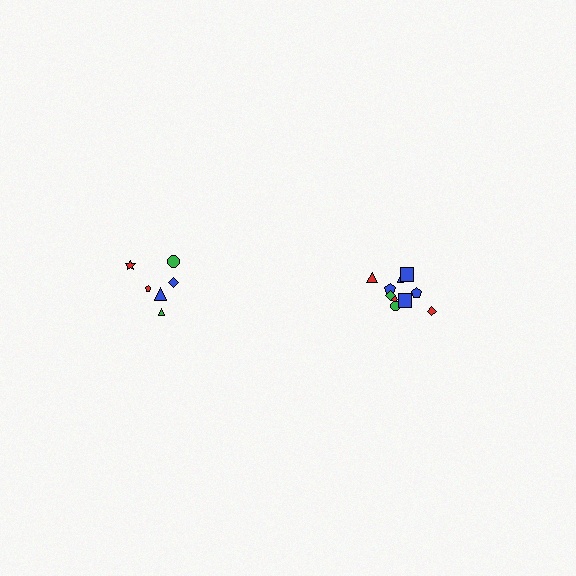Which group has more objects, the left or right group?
The right group.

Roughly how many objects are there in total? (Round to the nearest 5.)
Roughly 15 objects in total.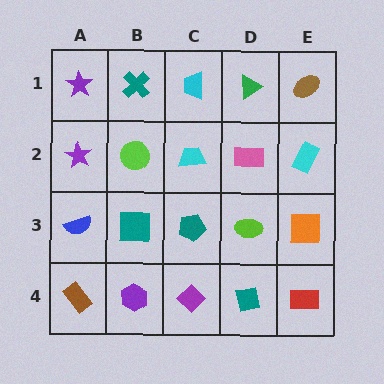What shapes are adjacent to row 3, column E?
A cyan rectangle (row 2, column E), a red rectangle (row 4, column E), a lime ellipse (row 3, column D).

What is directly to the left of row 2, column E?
A pink rectangle.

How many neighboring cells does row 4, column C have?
3.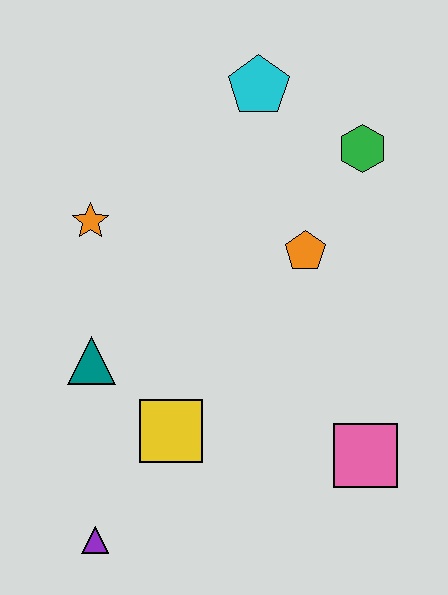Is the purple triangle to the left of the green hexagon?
Yes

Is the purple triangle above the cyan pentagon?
No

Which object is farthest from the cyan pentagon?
The purple triangle is farthest from the cyan pentagon.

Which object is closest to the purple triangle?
The yellow square is closest to the purple triangle.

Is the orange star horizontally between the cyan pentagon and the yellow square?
No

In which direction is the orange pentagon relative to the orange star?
The orange pentagon is to the right of the orange star.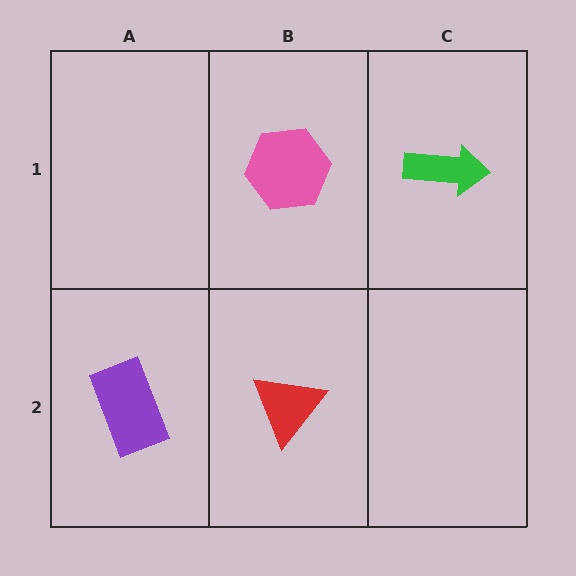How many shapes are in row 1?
2 shapes.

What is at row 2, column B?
A red triangle.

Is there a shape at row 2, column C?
No, that cell is empty.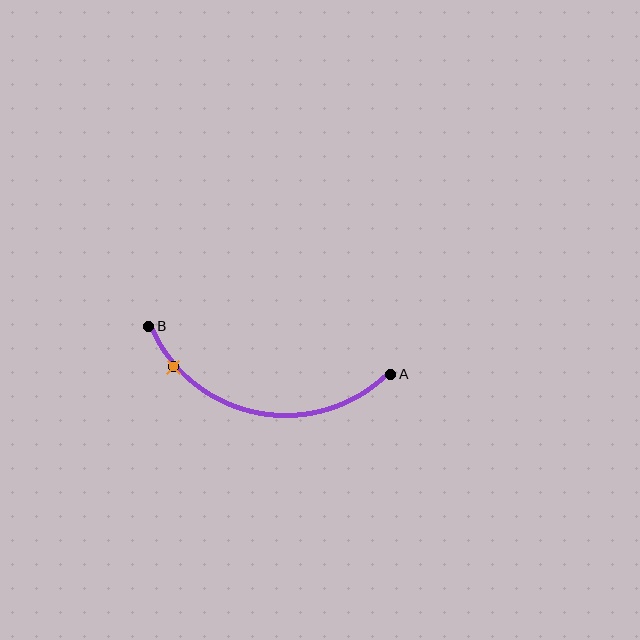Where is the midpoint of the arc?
The arc midpoint is the point on the curve farthest from the straight line joining A and B. It sits below that line.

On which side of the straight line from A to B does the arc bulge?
The arc bulges below the straight line connecting A and B.